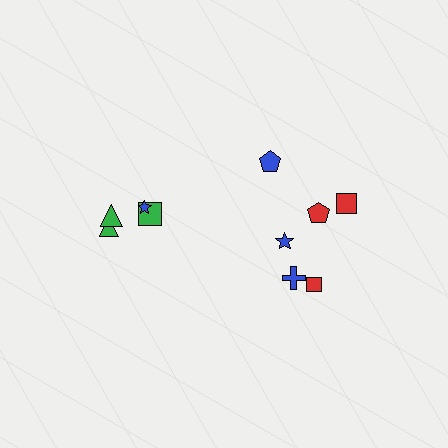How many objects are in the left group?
There are 4 objects.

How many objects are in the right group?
There are 6 objects.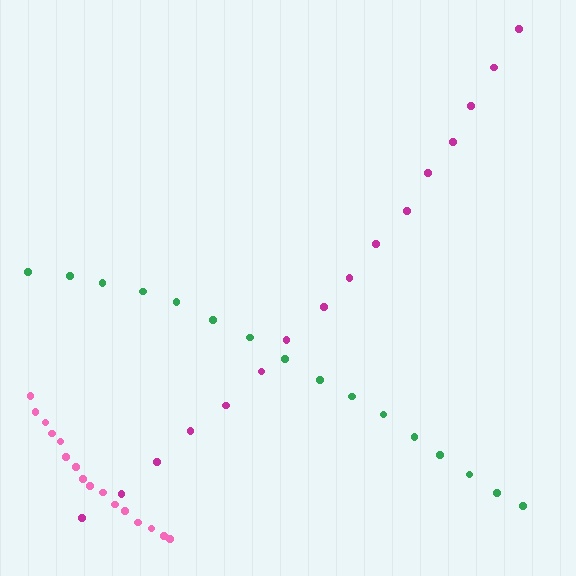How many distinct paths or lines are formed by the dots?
There are 3 distinct paths.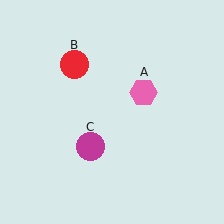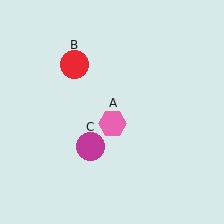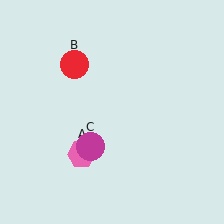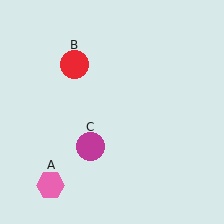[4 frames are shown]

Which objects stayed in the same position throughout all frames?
Red circle (object B) and magenta circle (object C) remained stationary.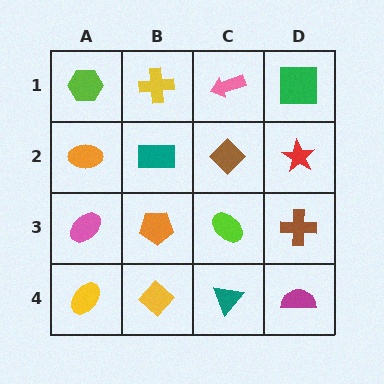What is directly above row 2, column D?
A green square.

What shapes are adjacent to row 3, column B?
A teal rectangle (row 2, column B), a yellow diamond (row 4, column B), a pink ellipse (row 3, column A), a lime ellipse (row 3, column C).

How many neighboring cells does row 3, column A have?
3.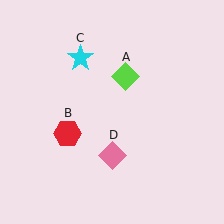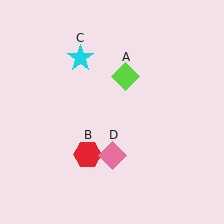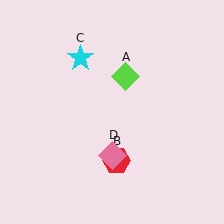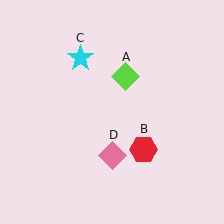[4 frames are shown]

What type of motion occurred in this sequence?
The red hexagon (object B) rotated counterclockwise around the center of the scene.